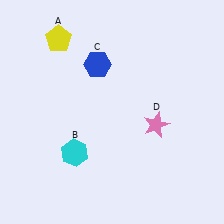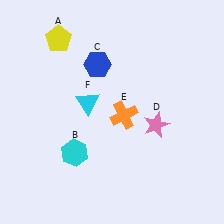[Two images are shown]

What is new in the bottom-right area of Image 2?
An orange cross (E) was added in the bottom-right area of Image 2.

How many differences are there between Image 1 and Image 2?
There are 2 differences between the two images.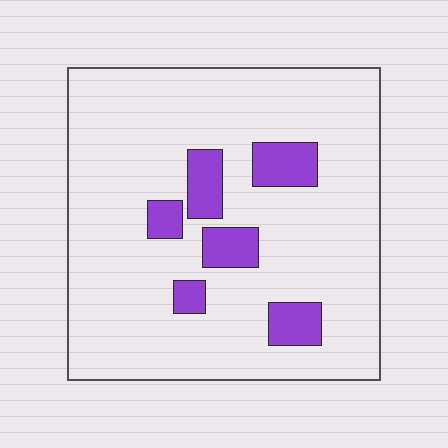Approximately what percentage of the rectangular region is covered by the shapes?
Approximately 15%.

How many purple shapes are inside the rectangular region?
6.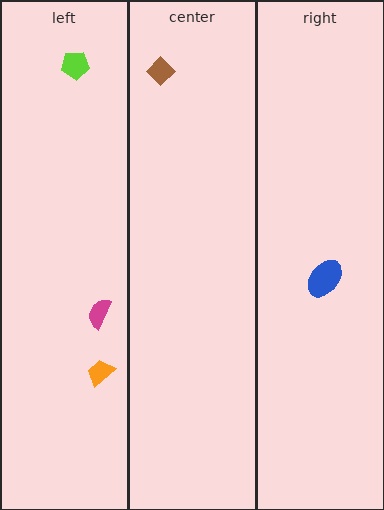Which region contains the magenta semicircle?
The left region.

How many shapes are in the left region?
3.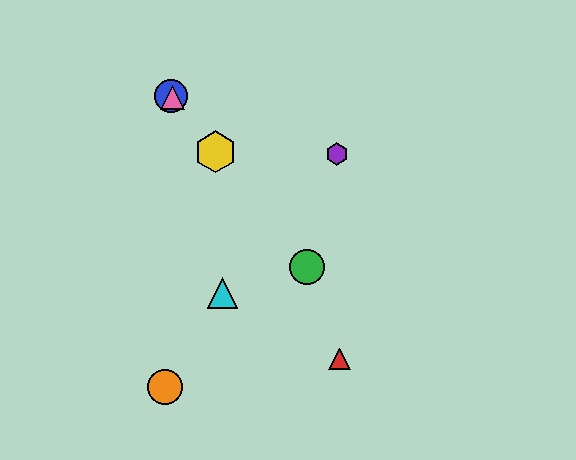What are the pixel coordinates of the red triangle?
The red triangle is at (340, 359).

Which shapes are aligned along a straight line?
The blue circle, the green circle, the yellow hexagon, the pink triangle are aligned along a straight line.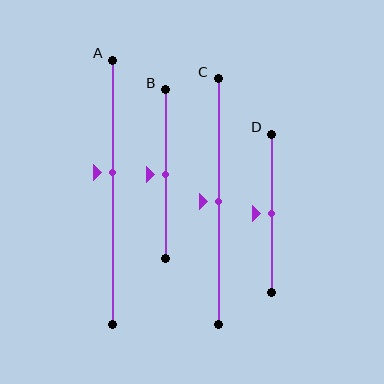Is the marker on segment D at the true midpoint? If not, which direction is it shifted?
Yes, the marker on segment D is at the true midpoint.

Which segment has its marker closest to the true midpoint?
Segment B has its marker closest to the true midpoint.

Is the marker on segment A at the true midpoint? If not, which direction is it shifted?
No, the marker on segment A is shifted upward by about 8% of the segment length.